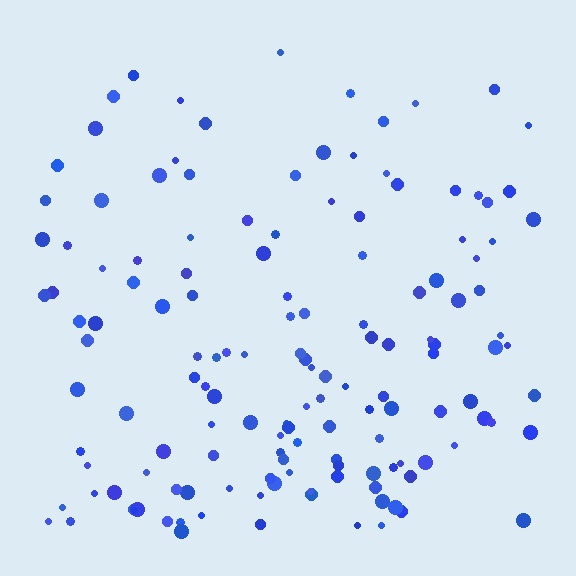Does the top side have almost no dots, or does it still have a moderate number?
Still a moderate number, just noticeably fewer than the bottom.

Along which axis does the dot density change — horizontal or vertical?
Vertical.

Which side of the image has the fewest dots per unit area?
The top.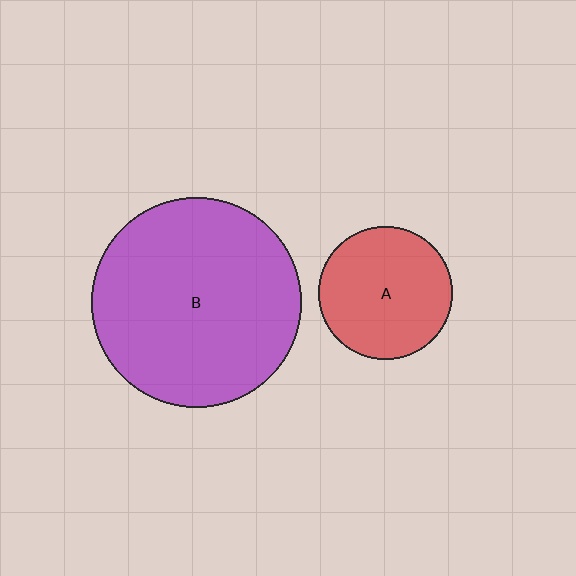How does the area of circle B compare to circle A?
Approximately 2.5 times.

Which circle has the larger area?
Circle B (purple).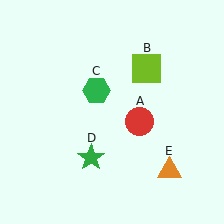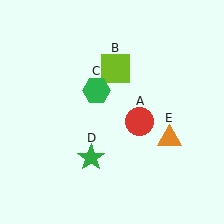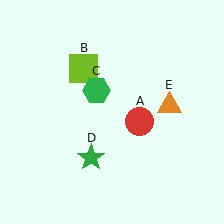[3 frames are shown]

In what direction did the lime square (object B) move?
The lime square (object B) moved left.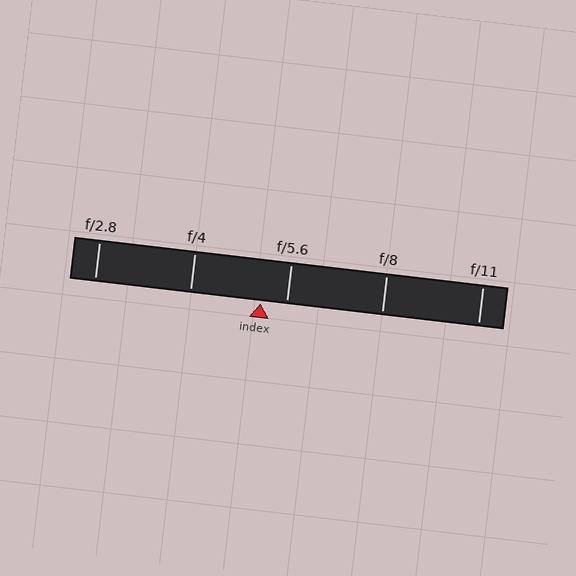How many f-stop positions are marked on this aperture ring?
There are 5 f-stop positions marked.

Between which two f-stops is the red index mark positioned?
The index mark is between f/4 and f/5.6.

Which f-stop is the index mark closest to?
The index mark is closest to f/5.6.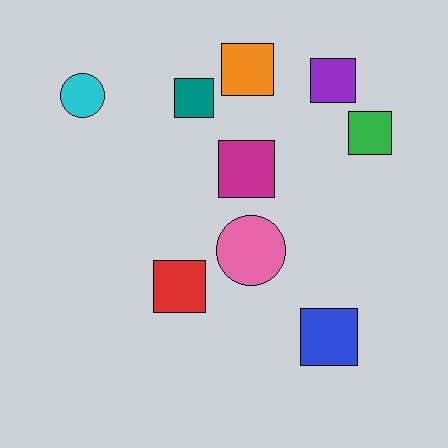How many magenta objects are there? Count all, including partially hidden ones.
There is 1 magenta object.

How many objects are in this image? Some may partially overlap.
There are 9 objects.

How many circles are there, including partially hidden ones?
There are 2 circles.